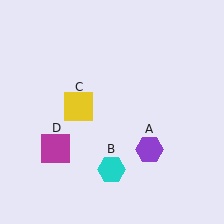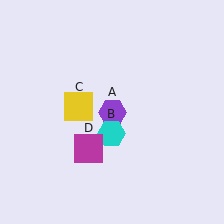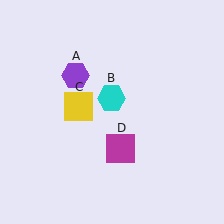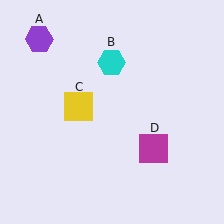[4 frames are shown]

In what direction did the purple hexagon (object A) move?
The purple hexagon (object A) moved up and to the left.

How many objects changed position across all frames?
3 objects changed position: purple hexagon (object A), cyan hexagon (object B), magenta square (object D).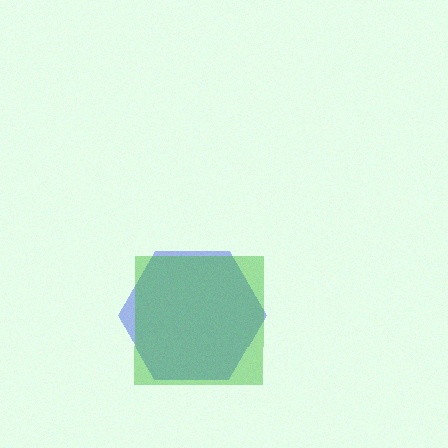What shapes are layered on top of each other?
The layered shapes are: a blue hexagon, a green square.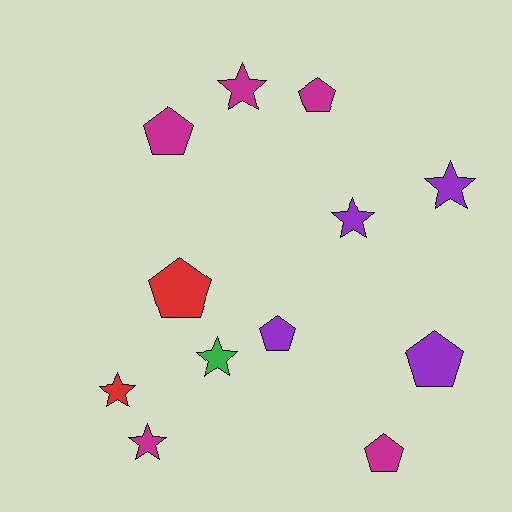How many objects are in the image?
There are 12 objects.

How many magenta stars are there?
There are 2 magenta stars.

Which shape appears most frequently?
Star, with 6 objects.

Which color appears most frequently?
Magenta, with 5 objects.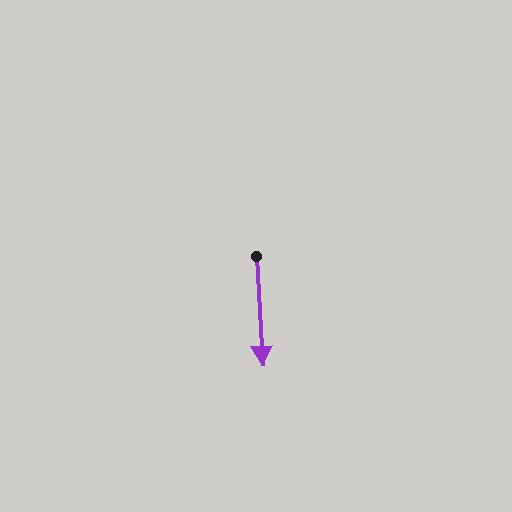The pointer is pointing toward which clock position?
Roughly 6 o'clock.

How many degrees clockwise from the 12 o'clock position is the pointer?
Approximately 177 degrees.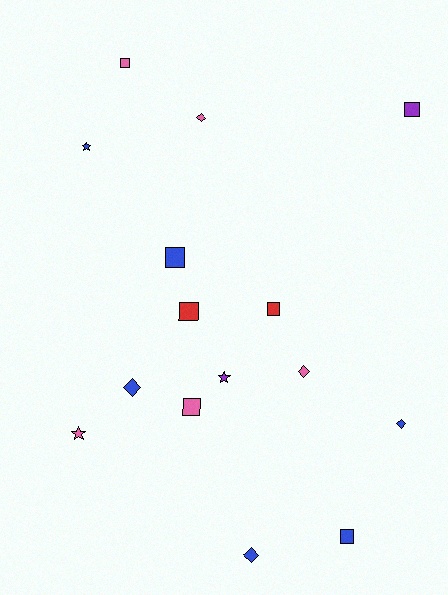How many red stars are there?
There are no red stars.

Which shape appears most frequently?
Square, with 7 objects.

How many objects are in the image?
There are 15 objects.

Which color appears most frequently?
Blue, with 6 objects.